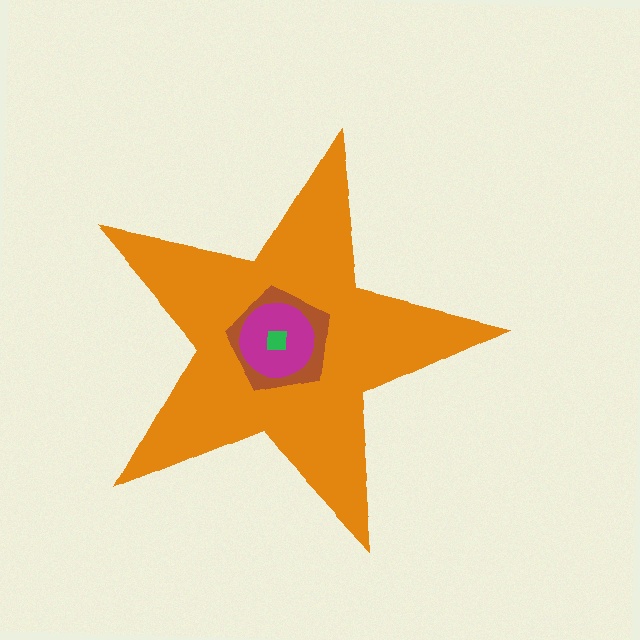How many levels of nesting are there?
4.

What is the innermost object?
The green square.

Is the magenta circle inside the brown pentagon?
Yes.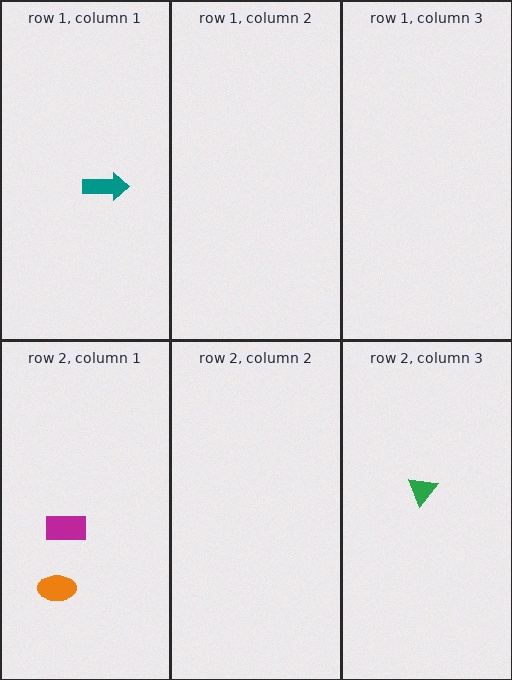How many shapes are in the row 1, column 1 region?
1.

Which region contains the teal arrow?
The row 1, column 1 region.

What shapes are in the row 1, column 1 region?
The teal arrow.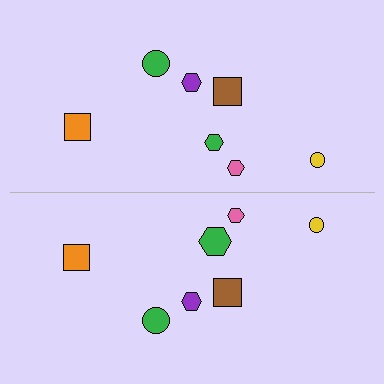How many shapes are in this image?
There are 14 shapes in this image.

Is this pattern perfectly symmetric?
No, the pattern is not perfectly symmetric. The green hexagon on the bottom side has a different size than its mirror counterpart.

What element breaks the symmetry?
The green hexagon on the bottom side has a different size than its mirror counterpart.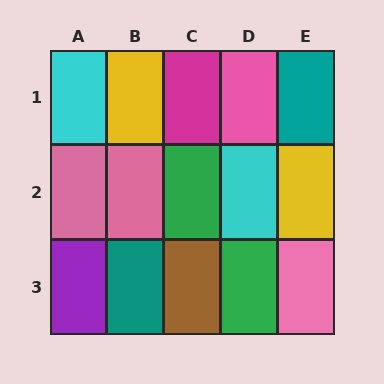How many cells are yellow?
2 cells are yellow.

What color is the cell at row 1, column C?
Magenta.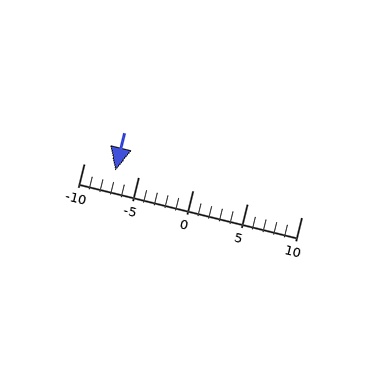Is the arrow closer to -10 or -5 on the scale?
The arrow is closer to -5.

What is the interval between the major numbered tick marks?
The major tick marks are spaced 5 units apart.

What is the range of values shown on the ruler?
The ruler shows values from -10 to 10.